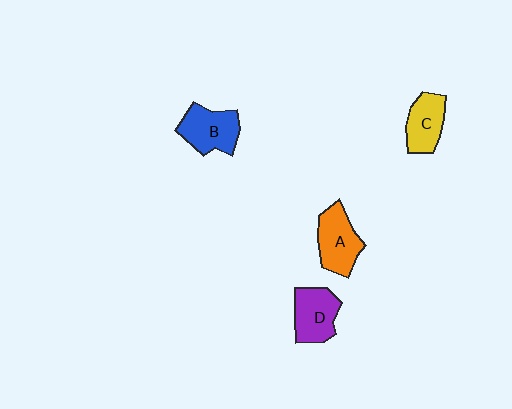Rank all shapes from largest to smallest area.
From largest to smallest: A (orange), B (blue), D (purple), C (yellow).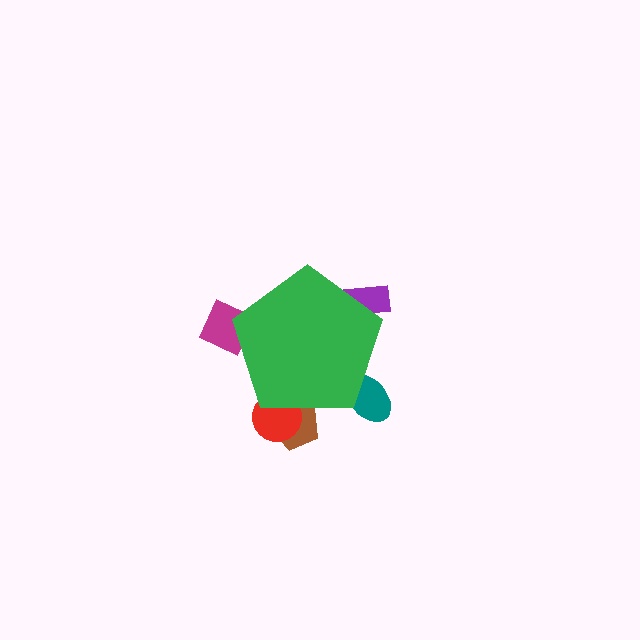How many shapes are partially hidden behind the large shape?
5 shapes are partially hidden.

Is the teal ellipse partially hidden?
Yes, the teal ellipse is partially hidden behind the green pentagon.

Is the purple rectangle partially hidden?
Yes, the purple rectangle is partially hidden behind the green pentagon.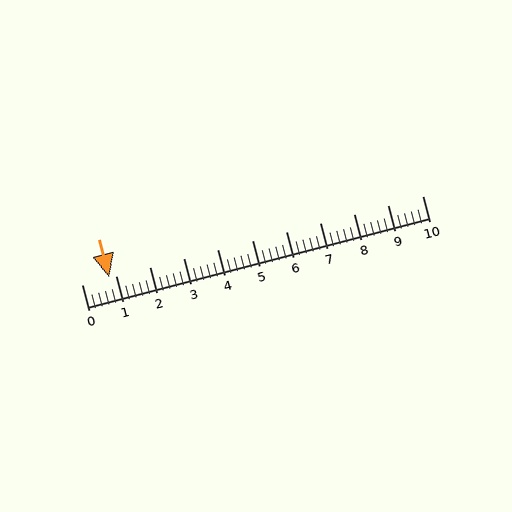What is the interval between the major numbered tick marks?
The major tick marks are spaced 1 units apart.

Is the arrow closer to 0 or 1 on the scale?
The arrow is closer to 1.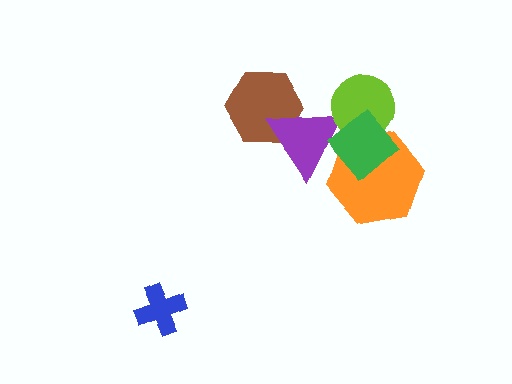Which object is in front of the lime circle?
The green diamond is in front of the lime circle.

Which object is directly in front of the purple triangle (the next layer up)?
The orange hexagon is directly in front of the purple triangle.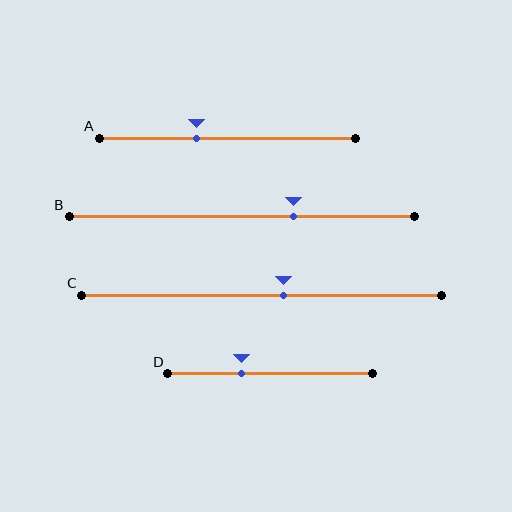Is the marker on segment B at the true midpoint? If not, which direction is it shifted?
No, the marker on segment B is shifted to the right by about 15% of the segment length.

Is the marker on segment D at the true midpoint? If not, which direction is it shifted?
No, the marker on segment D is shifted to the left by about 14% of the segment length.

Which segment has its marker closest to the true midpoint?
Segment C has its marker closest to the true midpoint.